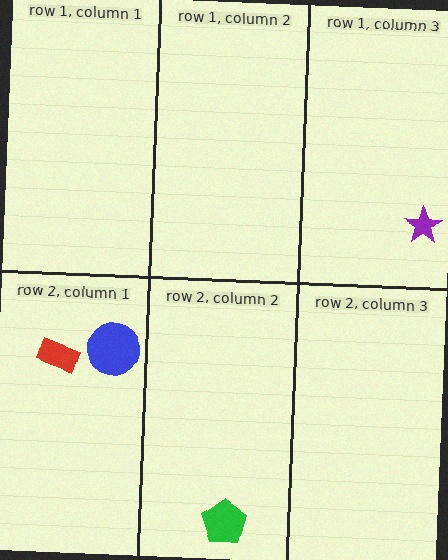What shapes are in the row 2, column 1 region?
The red rectangle, the blue circle.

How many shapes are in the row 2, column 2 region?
1.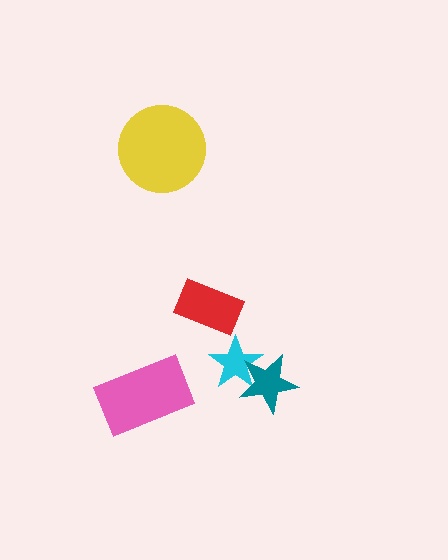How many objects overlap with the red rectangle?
0 objects overlap with the red rectangle.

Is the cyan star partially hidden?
Yes, it is partially covered by another shape.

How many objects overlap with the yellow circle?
0 objects overlap with the yellow circle.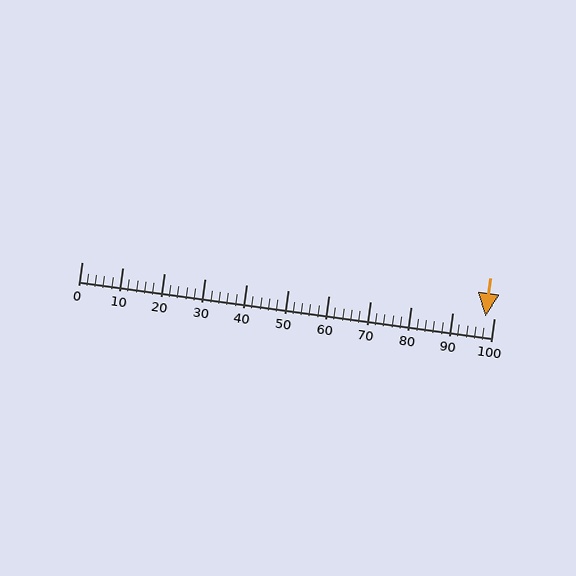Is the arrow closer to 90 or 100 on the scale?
The arrow is closer to 100.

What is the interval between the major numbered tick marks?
The major tick marks are spaced 10 units apart.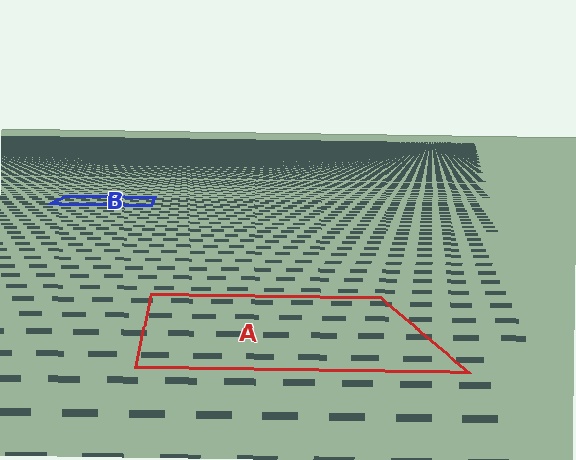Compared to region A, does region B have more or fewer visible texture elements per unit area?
Region B has more texture elements per unit area — they are packed more densely because it is farther away.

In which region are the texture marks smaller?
The texture marks are smaller in region B, because it is farther away.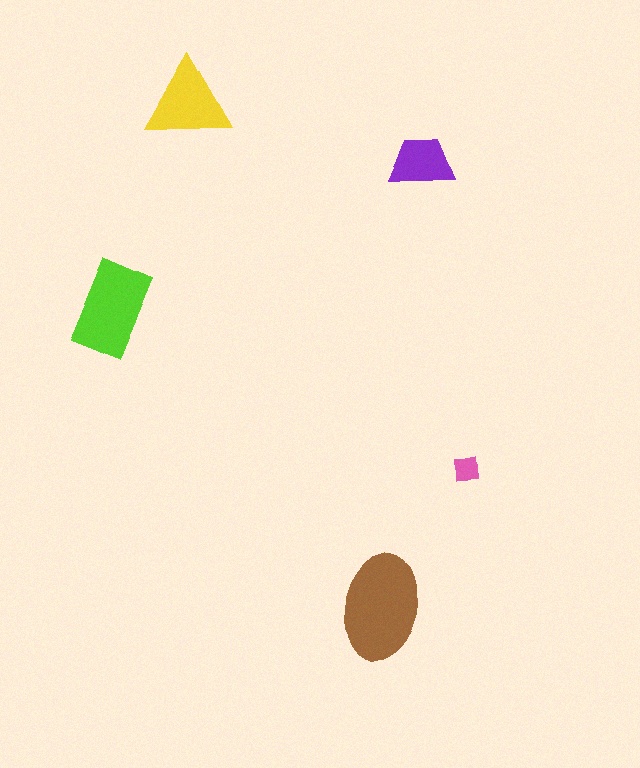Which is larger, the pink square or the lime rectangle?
The lime rectangle.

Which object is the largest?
The brown ellipse.